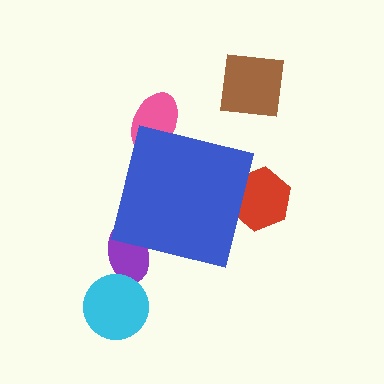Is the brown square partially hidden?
No, the brown square is fully visible.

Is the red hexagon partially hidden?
Yes, the red hexagon is partially hidden behind the blue square.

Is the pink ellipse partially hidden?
Yes, the pink ellipse is partially hidden behind the blue square.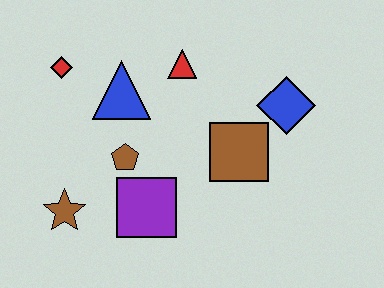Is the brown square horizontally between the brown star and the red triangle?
No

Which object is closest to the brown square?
The blue diamond is closest to the brown square.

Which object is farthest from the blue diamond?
The brown star is farthest from the blue diamond.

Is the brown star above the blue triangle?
No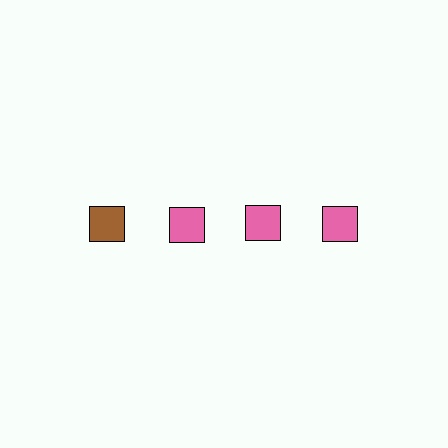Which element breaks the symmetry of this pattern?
The brown square in the top row, leftmost column breaks the symmetry. All other shapes are pink squares.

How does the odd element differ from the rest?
It has a different color: brown instead of pink.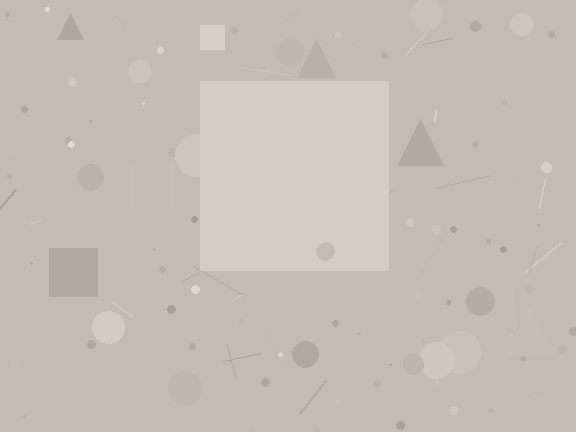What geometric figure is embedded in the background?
A square is embedded in the background.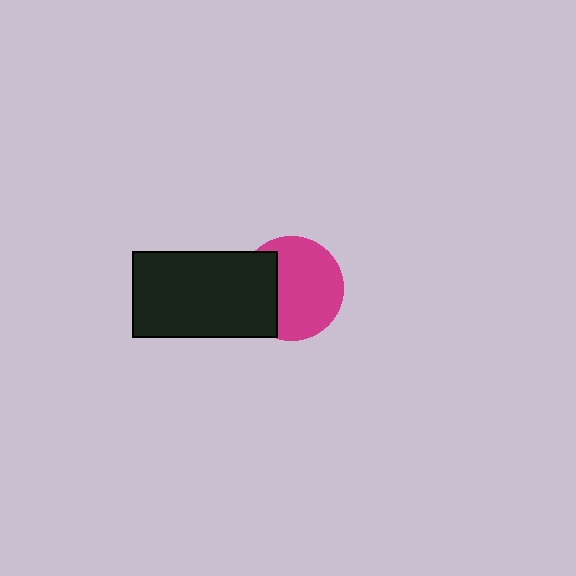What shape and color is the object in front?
The object in front is a black rectangle.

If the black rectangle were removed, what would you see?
You would see the complete magenta circle.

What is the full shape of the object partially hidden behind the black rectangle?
The partially hidden object is a magenta circle.